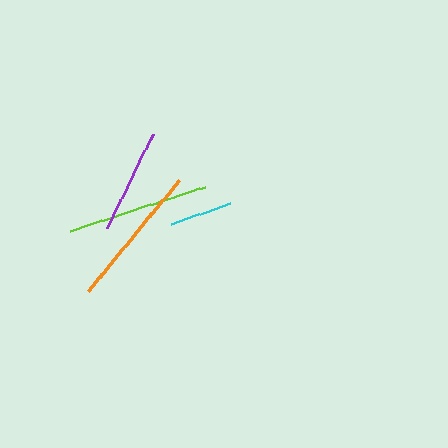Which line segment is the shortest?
The cyan line is the shortest at approximately 63 pixels.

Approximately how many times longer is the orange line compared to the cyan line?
The orange line is approximately 2.3 times the length of the cyan line.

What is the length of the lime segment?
The lime segment is approximately 142 pixels long.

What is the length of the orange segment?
The orange segment is approximately 144 pixels long.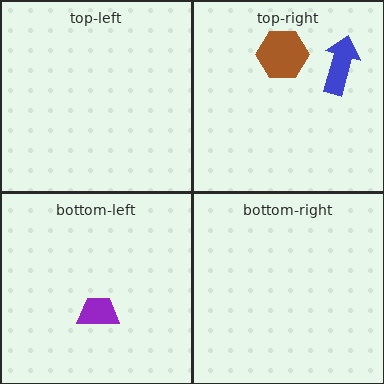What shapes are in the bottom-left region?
The purple trapezoid.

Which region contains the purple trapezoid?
The bottom-left region.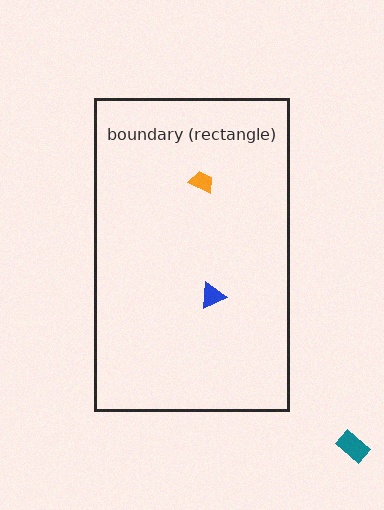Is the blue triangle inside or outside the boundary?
Inside.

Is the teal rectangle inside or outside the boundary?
Outside.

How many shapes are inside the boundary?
2 inside, 1 outside.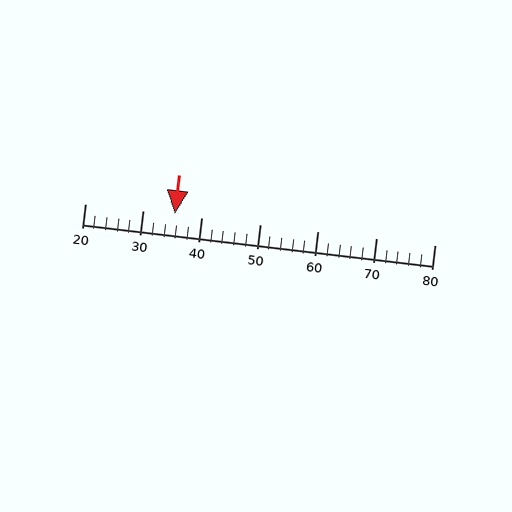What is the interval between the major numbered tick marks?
The major tick marks are spaced 10 units apart.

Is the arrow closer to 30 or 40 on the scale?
The arrow is closer to 40.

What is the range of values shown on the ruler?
The ruler shows values from 20 to 80.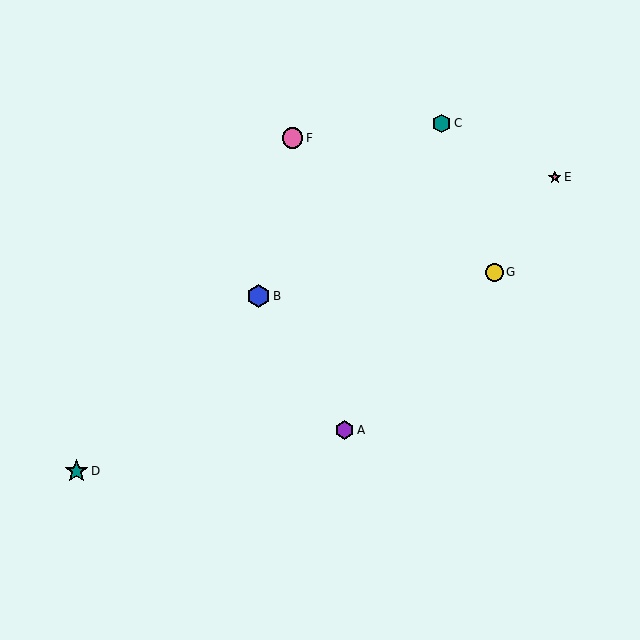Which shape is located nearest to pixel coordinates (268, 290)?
The blue hexagon (labeled B) at (259, 296) is nearest to that location.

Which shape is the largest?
The blue hexagon (labeled B) is the largest.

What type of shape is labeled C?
Shape C is a teal hexagon.